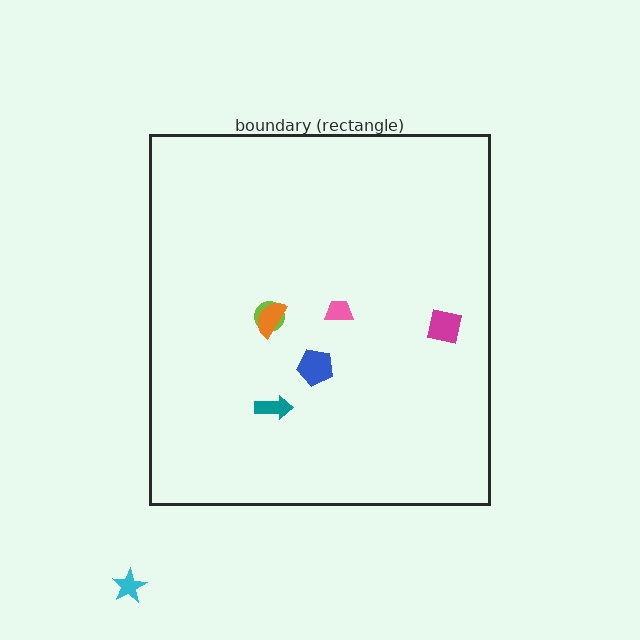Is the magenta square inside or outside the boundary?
Inside.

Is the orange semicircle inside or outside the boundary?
Inside.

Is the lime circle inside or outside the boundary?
Inside.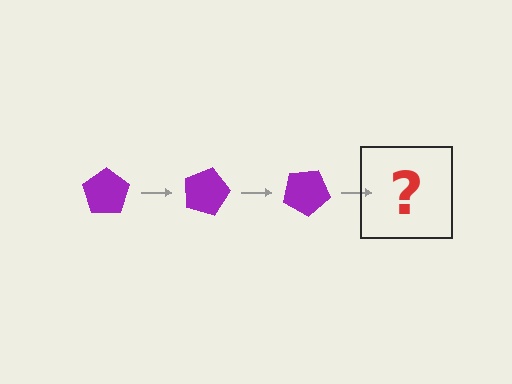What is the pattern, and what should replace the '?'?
The pattern is that the pentagon rotates 15 degrees each step. The '?' should be a purple pentagon rotated 45 degrees.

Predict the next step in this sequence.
The next step is a purple pentagon rotated 45 degrees.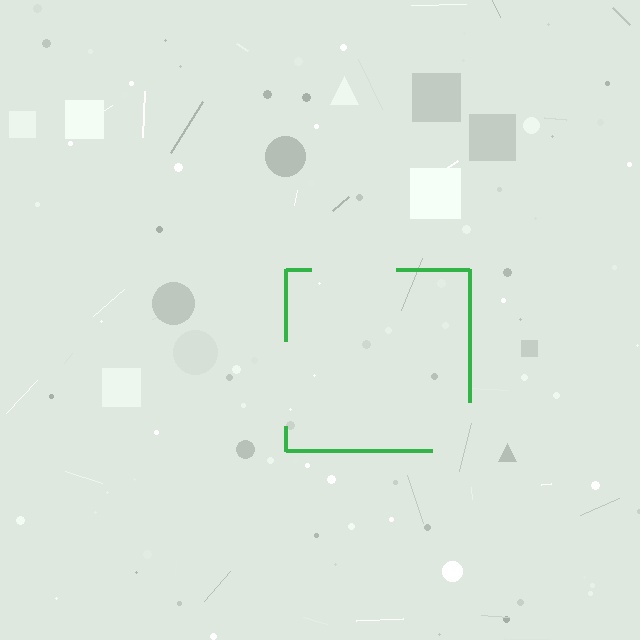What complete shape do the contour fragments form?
The contour fragments form a square.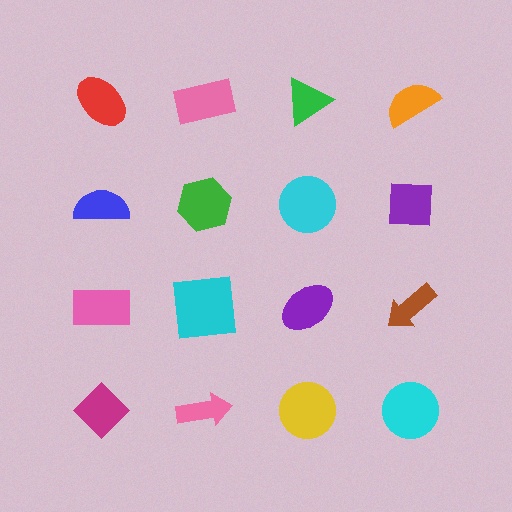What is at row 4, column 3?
A yellow circle.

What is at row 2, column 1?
A blue semicircle.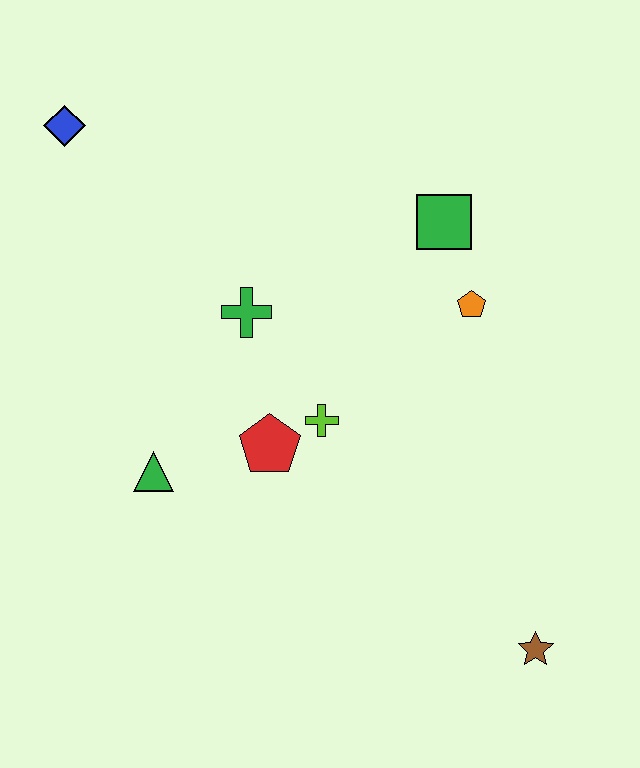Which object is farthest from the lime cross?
The blue diamond is farthest from the lime cross.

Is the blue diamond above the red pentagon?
Yes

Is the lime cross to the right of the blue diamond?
Yes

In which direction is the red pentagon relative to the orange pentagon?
The red pentagon is to the left of the orange pentagon.